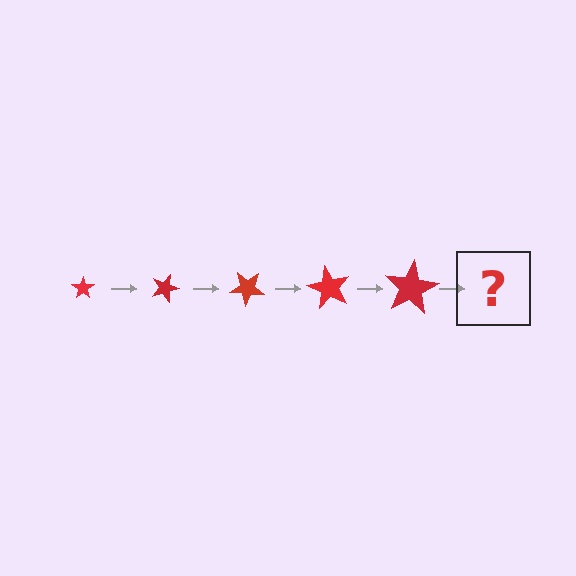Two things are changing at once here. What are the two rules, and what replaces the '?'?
The two rules are that the star grows larger each step and it rotates 20 degrees each step. The '?' should be a star, larger than the previous one and rotated 100 degrees from the start.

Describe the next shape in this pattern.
It should be a star, larger than the previous one and rotated 100 degrees from the start.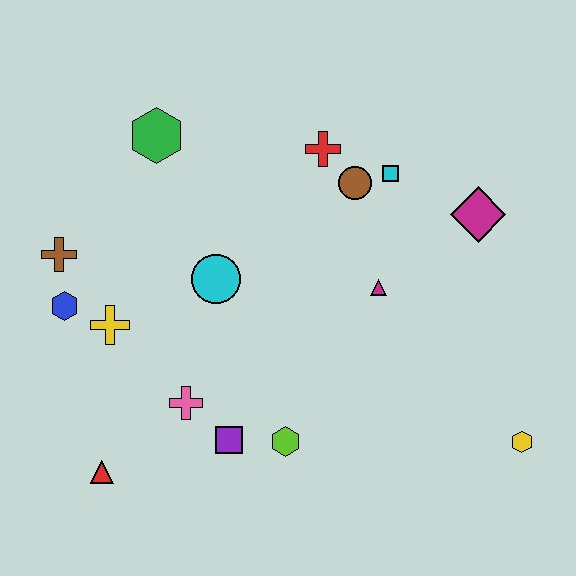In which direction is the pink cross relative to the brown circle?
The pink cross is below the brown circle.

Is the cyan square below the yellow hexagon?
No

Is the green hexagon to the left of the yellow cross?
No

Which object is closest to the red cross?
The brown circle is closest to the red cross.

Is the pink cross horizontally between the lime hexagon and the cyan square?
No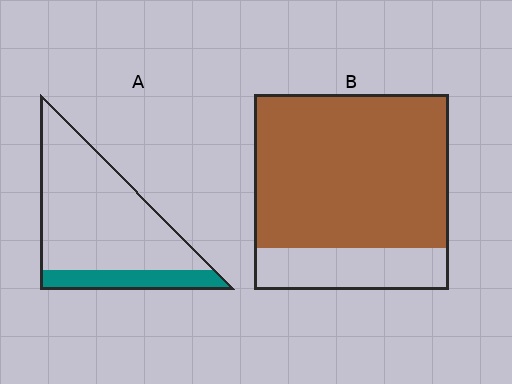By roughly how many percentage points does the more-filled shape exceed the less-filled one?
By roughly 60 percentage points (B over A).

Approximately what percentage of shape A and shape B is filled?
A is approximately 20% and B is approximately 80%.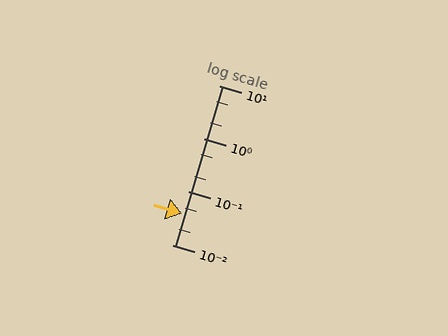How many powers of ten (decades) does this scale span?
The scale spans 3 decades, from 0.01 to 10.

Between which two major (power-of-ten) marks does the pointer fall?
The pointer is between 0.01 and 0.1.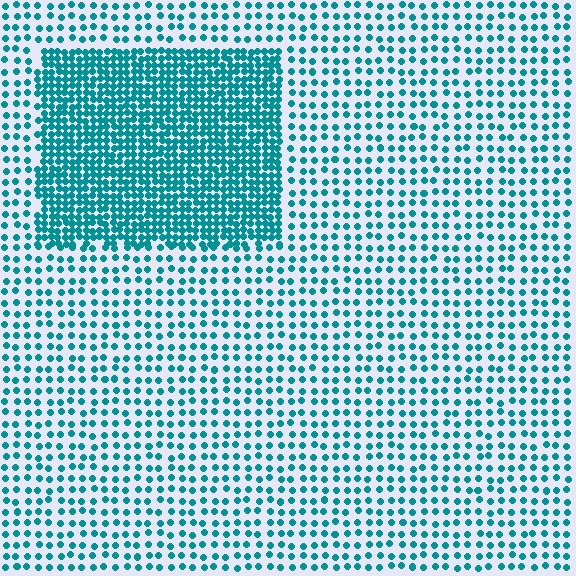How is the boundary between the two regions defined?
The boundary is defined by a change in element density (approximately 2.6x ratio). All elements are the same color, size, and shape.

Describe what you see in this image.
The image contains small teal elements arranged at two different densities. A rectangle-shaped region is visible where the elements are more densely packed than the surrounding area.